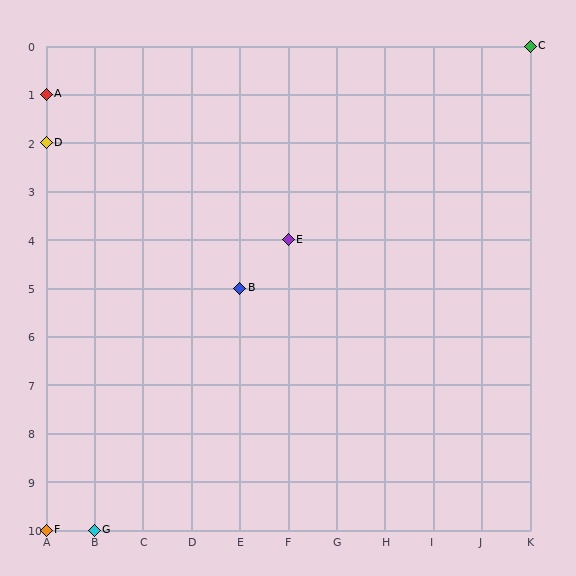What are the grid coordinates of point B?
Point B is at grid coordinates (E, 5).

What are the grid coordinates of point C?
Point C is at grid coordinates (K, 0).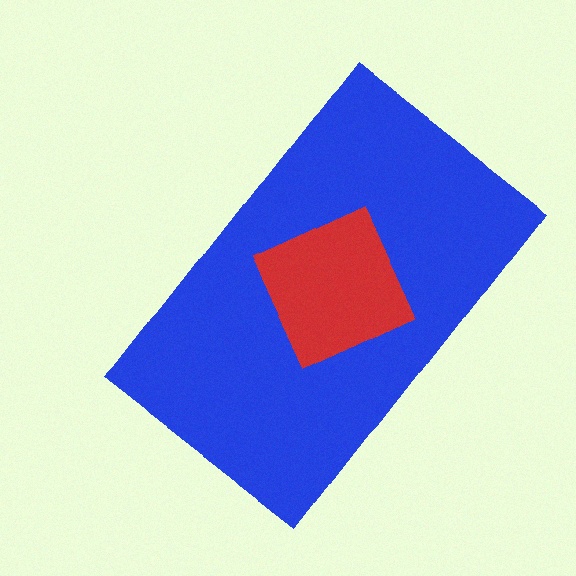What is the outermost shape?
The blue rectangle.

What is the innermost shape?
The red square.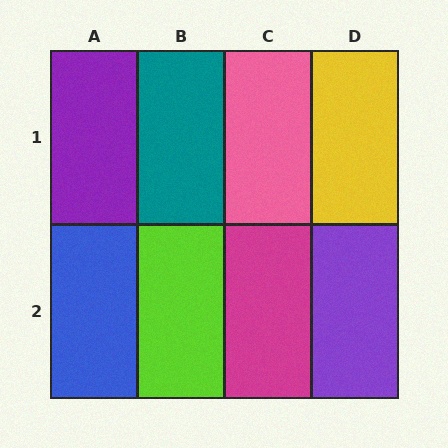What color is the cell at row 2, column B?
Lime.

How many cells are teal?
1 cell is teal.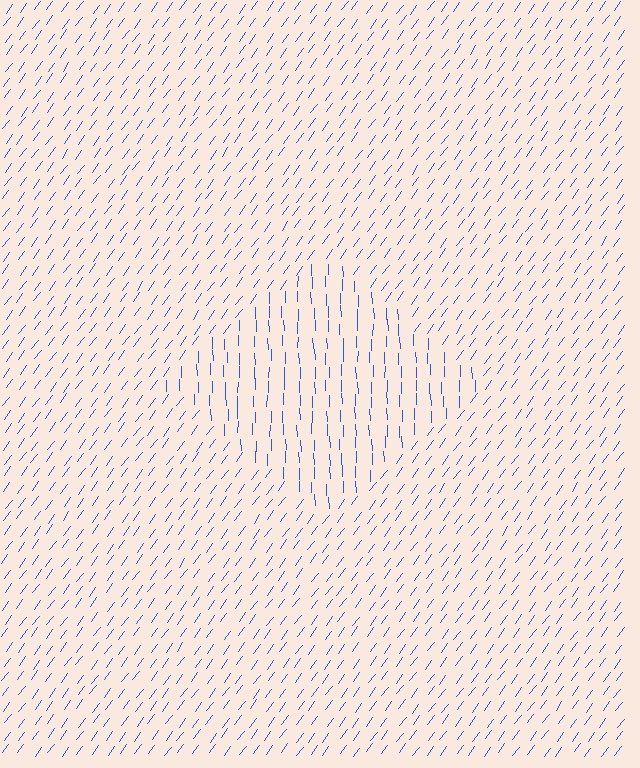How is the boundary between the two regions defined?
The boundary is defined purely by a change in line orientation (approximately 37 degrees difference). All lines are the same color and thickness.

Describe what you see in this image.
The image is filled with small blue line segments. A diamond region in the image has lines oriented differently from the surrounding lines, creating a visible texture boundary.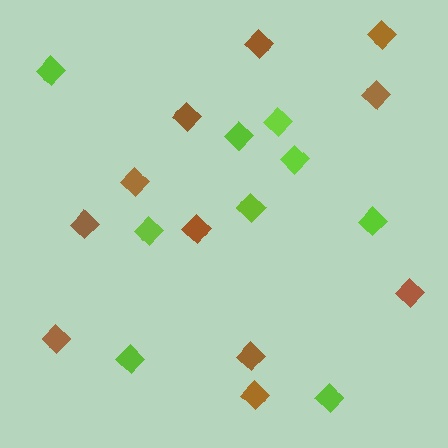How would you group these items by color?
There are 2 groups: one group of lime diamonds (9) and one group of brown diamonds (11).